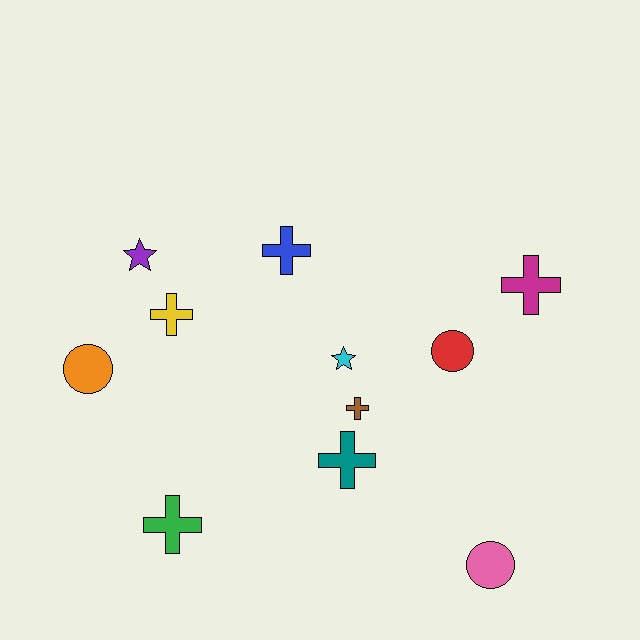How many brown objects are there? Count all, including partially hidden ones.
There is 1 brown object.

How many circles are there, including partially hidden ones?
There are 3 circles.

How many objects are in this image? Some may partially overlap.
There are 11 objects.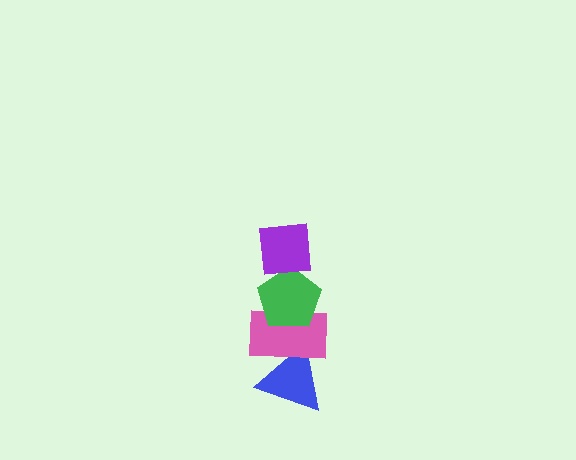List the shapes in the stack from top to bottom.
From top to bottom: the purple square, the green pentagon, the pink rectangle, the blue triangle.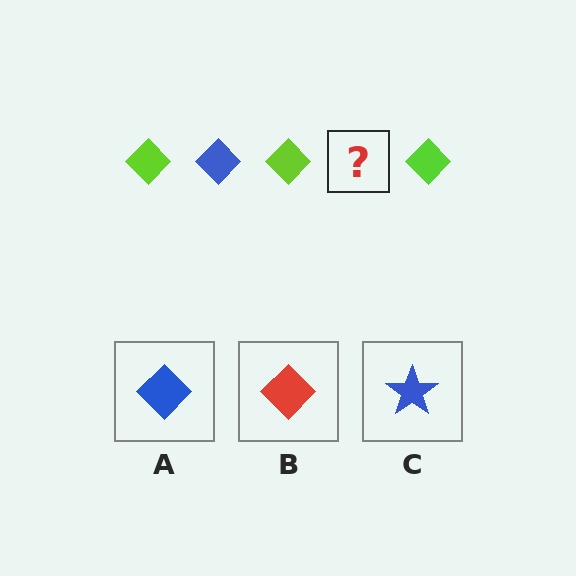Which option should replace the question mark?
Option A.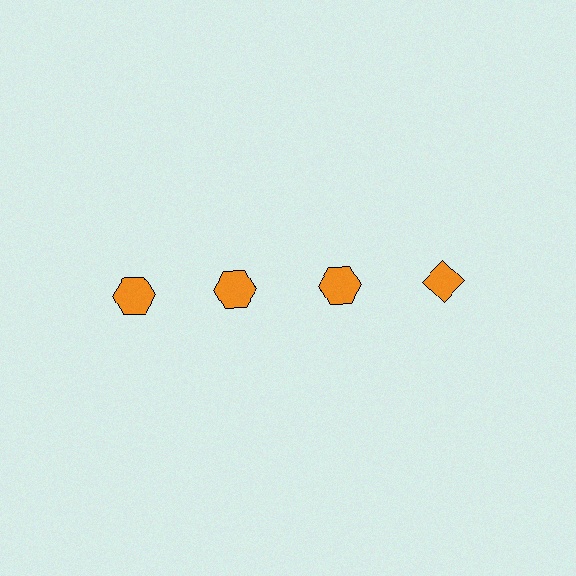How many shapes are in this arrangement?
There are 4 shapes arranged in a grid pattern.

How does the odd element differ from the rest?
It has a different shape: diamond instead of hexagon.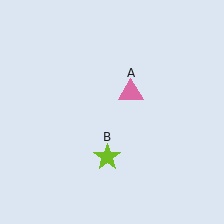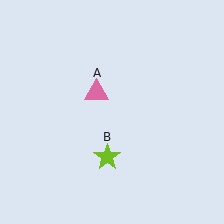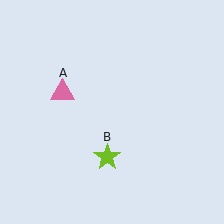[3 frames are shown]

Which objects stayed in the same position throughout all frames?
Lime star (object B) remained stationary.